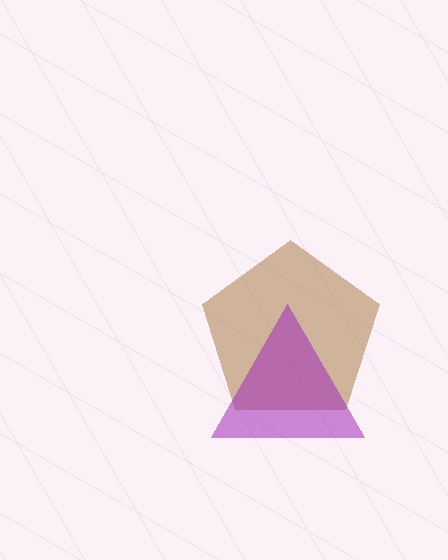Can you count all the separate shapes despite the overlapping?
Yes, there are 2 separate shapes.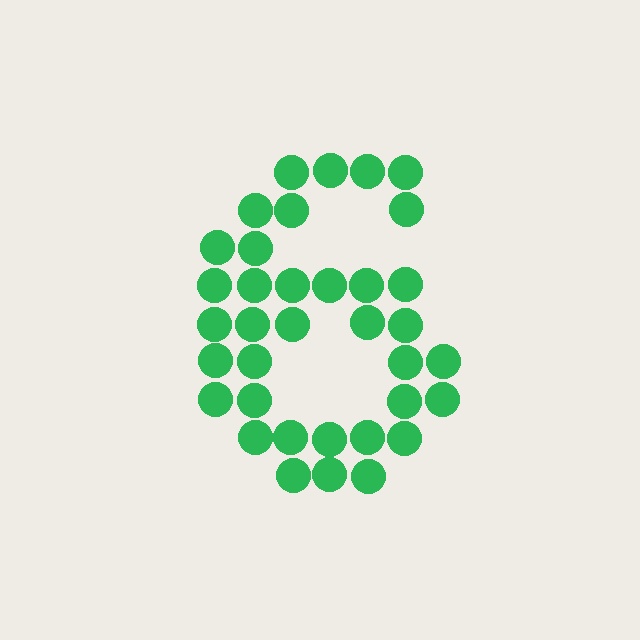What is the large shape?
The large shape is the digit 6.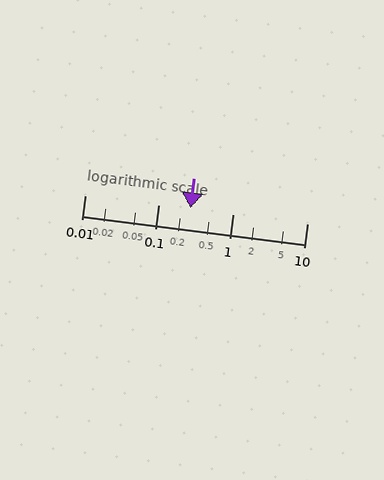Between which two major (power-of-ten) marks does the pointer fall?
The pointer is between 0.1 and 1.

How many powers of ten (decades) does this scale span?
The scale spans 3 decades, from 0.01 to 10.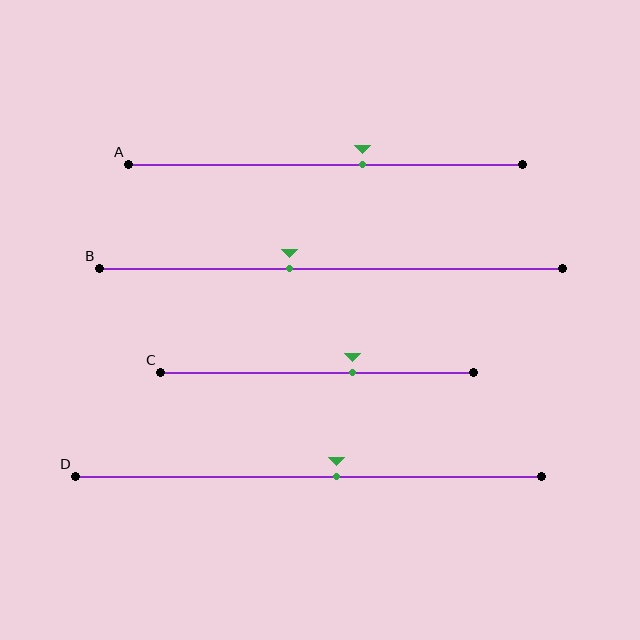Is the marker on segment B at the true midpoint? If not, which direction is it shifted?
No, the marker on segment B is shifted to the left by about 9% of the segment length.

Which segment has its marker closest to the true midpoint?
Segment D has its marker closest to the true midpoint.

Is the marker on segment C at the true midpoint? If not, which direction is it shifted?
No, the marker on segment C is shifted to the right by about 11% of the segment length.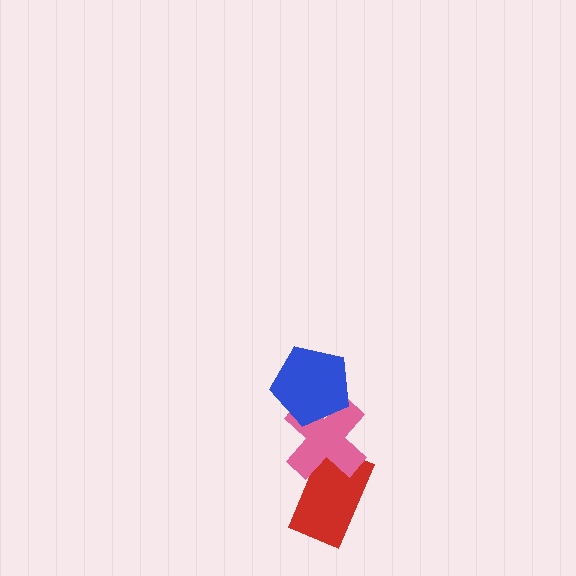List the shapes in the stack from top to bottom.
From top to bottom: the blue pentagon, the pink cross, the red rectangle.